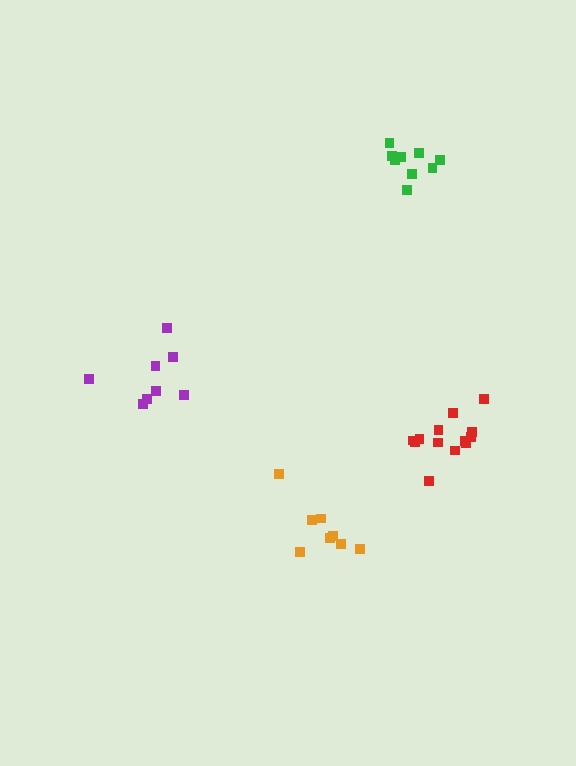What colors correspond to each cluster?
The clusters are colored: purple, green, orange, red.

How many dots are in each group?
Group 1: 8 dots, Group 2: 9 dots, Group 3: 8 dots, Group 4: 13 dots (38 total).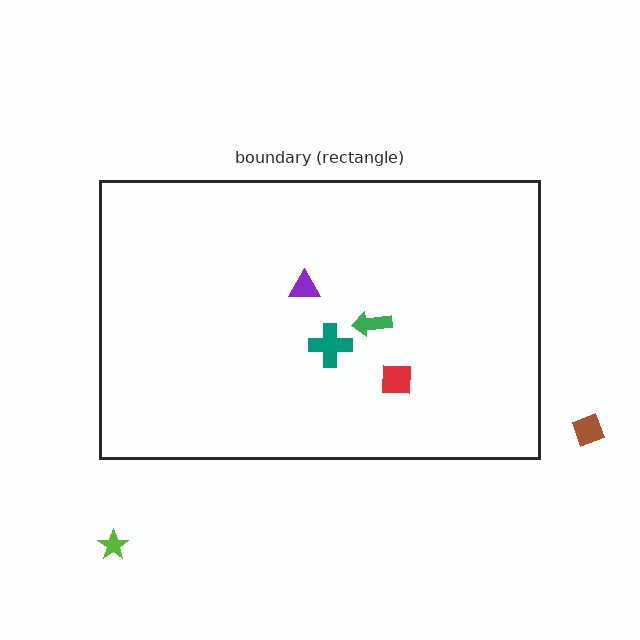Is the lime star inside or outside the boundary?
Outside.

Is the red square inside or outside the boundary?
Inside.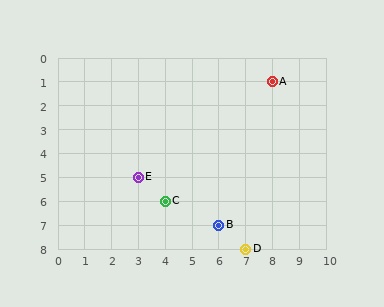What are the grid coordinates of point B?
Point B is at grid coordinates (6, 7).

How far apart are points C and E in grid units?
Points C and E are 1 column and 1 row apart (about 1.4 grid units diagonally).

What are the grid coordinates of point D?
Point D is at grid coordinates (7, 8).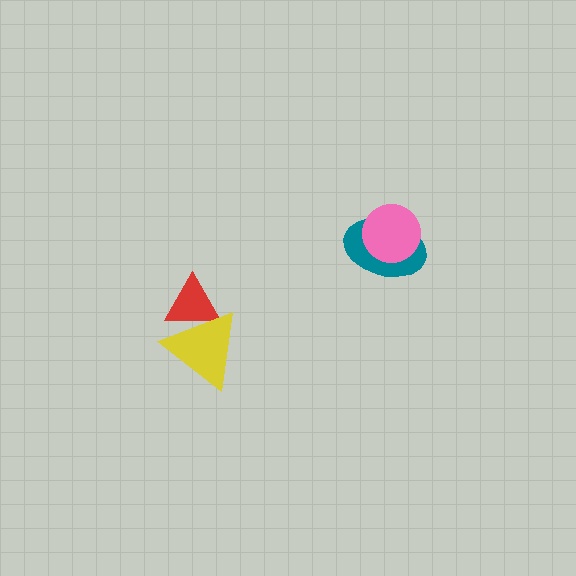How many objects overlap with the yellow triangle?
1 object overlaps with the yellow triangle.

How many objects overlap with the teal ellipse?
1 object overlaps with the teal ellipse.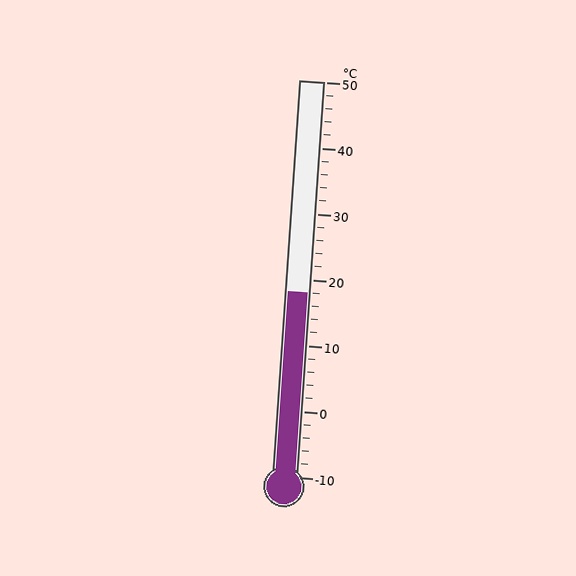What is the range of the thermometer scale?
The thermometer scale ranges from -10°C to 50°C.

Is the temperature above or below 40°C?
The temperature is below 40°C.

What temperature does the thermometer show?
The thermometer shows approximately 18°C.